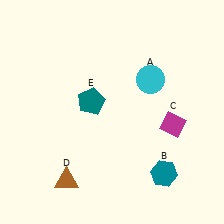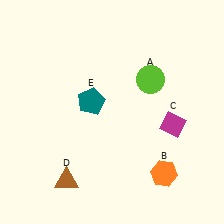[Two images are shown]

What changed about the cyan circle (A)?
In Image 1, A is cyan. In Image 2, it changed to lime.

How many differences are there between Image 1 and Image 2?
There are 2 differences between the two images.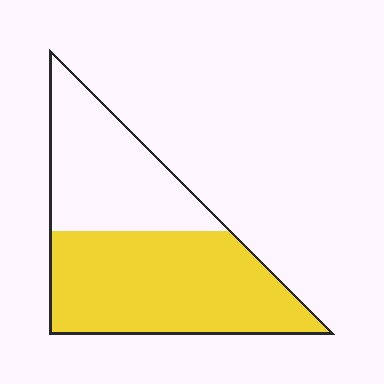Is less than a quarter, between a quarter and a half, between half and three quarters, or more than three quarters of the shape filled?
Between half and three quarters.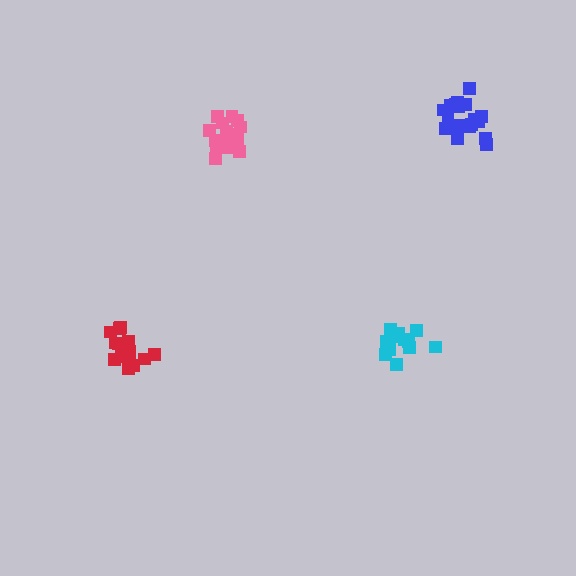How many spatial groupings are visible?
There are 4 spatial groupings.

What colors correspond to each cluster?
The clusters are colored: red, pink, cyan, blue.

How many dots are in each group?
Group 1: 17 dots, Group 2: 16 dots, Group 3: 15 dots, Group 4: 18 dots (66 total).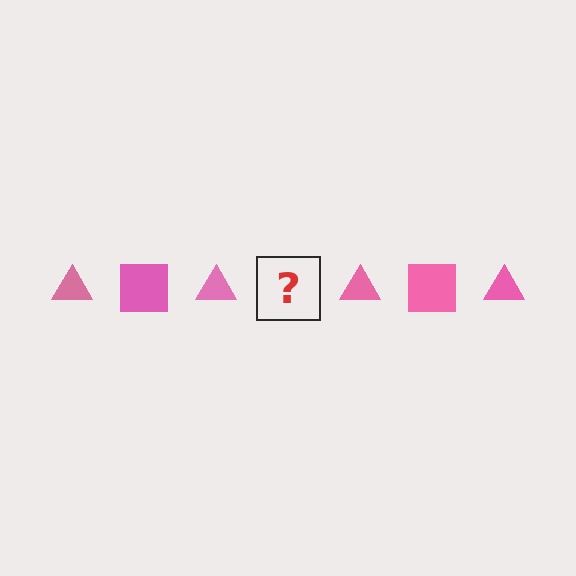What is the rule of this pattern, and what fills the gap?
The rule is that the pattern cycles through triangle, square shapes in pink. The gap should be filled with a pink square.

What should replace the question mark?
The question mark should be replaced with a pink square.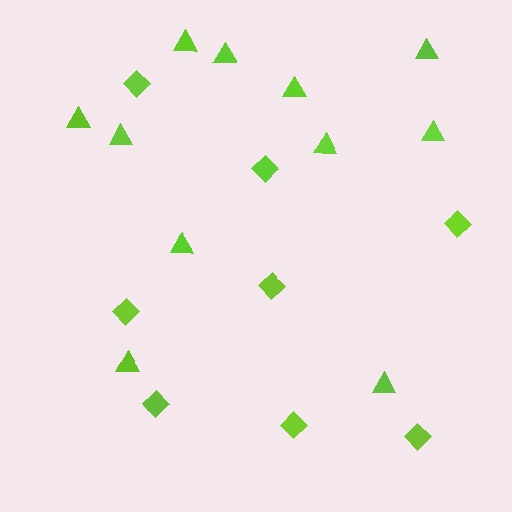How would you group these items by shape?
There are 2 groups: one group of triangles (11) and one group of diamonds (8).